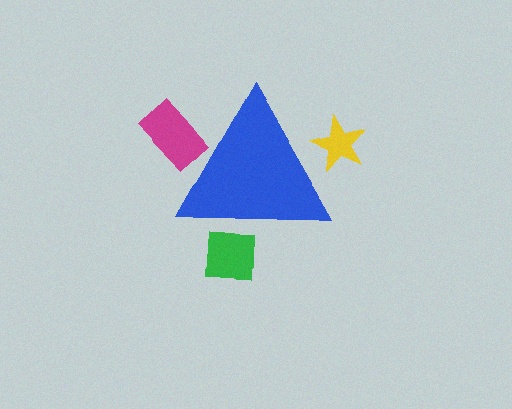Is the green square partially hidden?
Yes, the green square is partially hidden behind the blue triangle.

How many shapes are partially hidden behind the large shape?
3 shapes are partially hidden.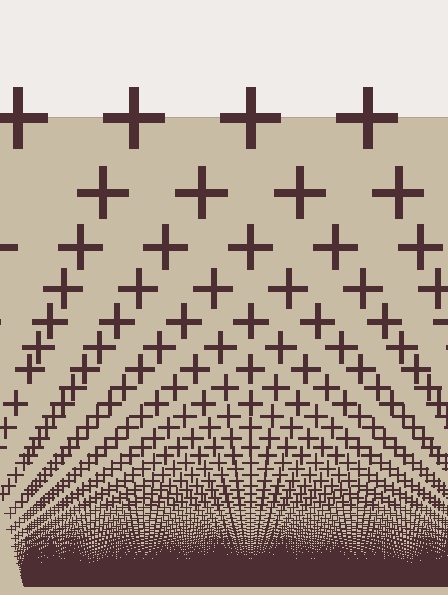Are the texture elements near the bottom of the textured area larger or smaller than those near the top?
Smaller. The gradient is inverted — elements near the bottom are smaller and denser.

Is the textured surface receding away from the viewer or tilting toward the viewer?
The surface appears to tilt toward the viewer. Texture elements get larger and sparser toward the top.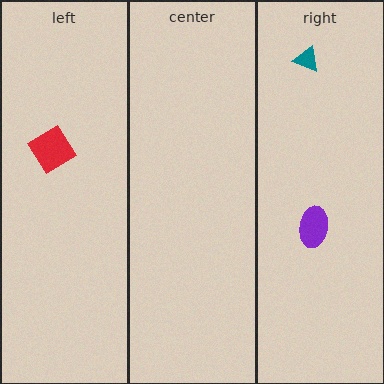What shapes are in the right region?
The purple ellipse, the teal triangle.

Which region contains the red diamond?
The left region.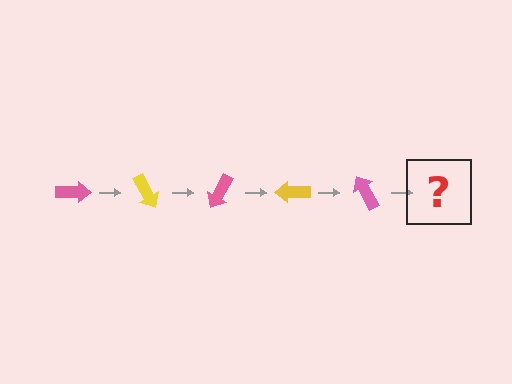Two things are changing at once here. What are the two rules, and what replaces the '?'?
The two rules are that it rotates 60 degrees each step and the color cycles through pink and yellow. The '?' should be a yellow arrow, rotated 300 degrees from the start.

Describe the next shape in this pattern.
It should be a yellow arrow, rotated 300 degrees from the start.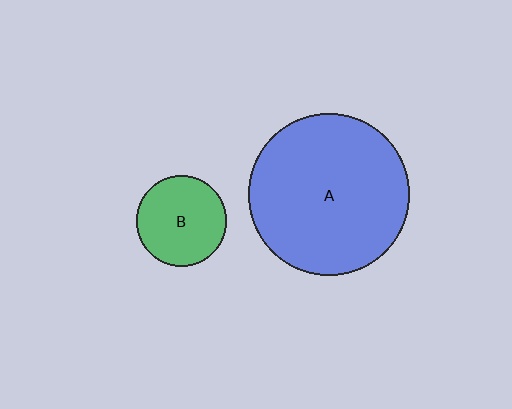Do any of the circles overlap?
No, none of the circles overlap.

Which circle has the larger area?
Circle A (blue).